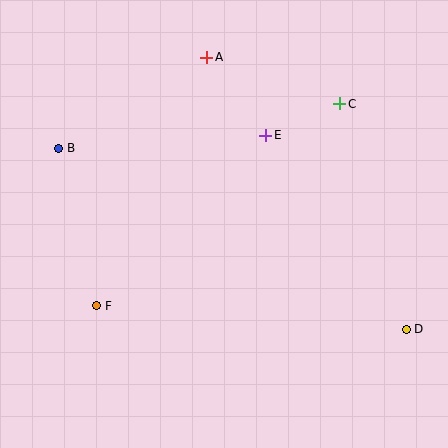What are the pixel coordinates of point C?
Point C is at (340, 104).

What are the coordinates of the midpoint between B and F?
The midpoint between B and F is at (78, 227).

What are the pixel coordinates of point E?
Point E is at (266, 135).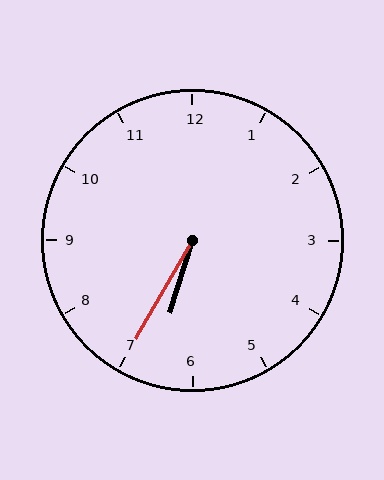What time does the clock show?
6:35.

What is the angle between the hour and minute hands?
Approximately 12 degrees.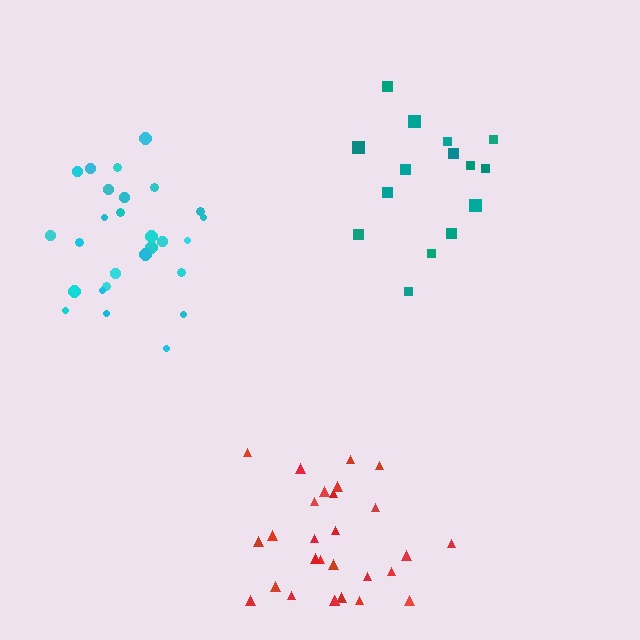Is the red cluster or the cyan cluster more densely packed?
Cyan.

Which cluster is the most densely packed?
Cyan.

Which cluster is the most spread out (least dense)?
Teal.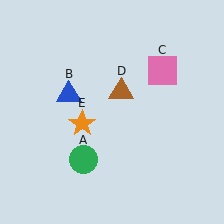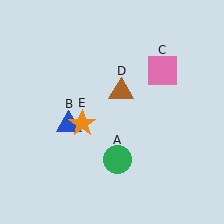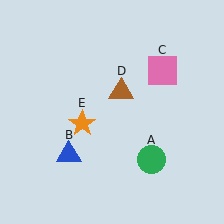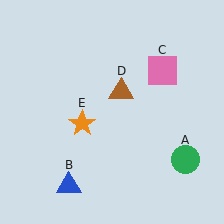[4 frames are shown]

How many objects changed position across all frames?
2 objects changed position: green circle (object A), blue triangle (object B).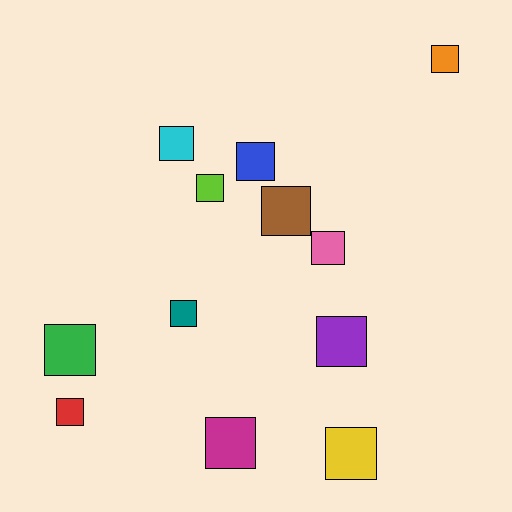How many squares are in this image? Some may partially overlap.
There are 12 squares.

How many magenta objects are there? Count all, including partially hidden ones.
There is 1 magenta object.